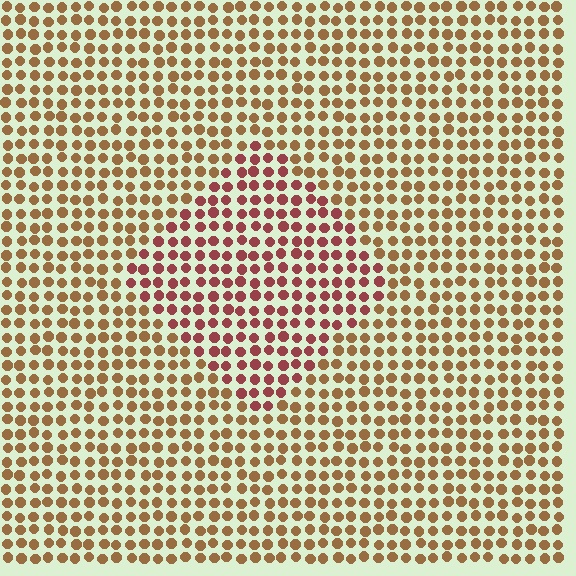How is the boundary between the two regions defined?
The boundary is defined purely by a slight shift in hue (about 37 degrees). Spacing, size, and orientation are identical on both sides.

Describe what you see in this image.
The image is filled with small brown elements in a uniform arrangement. A diamond-shaped region is visible where the elements are tinted to a slightly different hue, forming a subtle color boundary.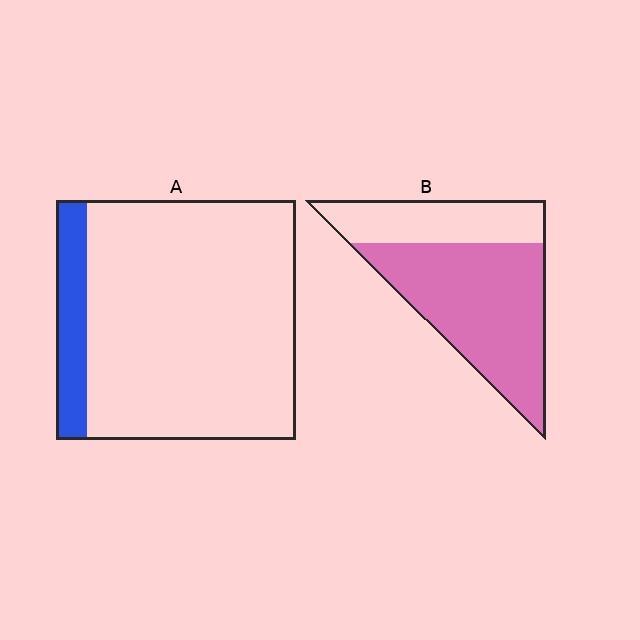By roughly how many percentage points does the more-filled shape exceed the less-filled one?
By roughly 55 percentage points (B over A).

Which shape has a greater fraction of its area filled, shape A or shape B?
Shape B.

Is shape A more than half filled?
No.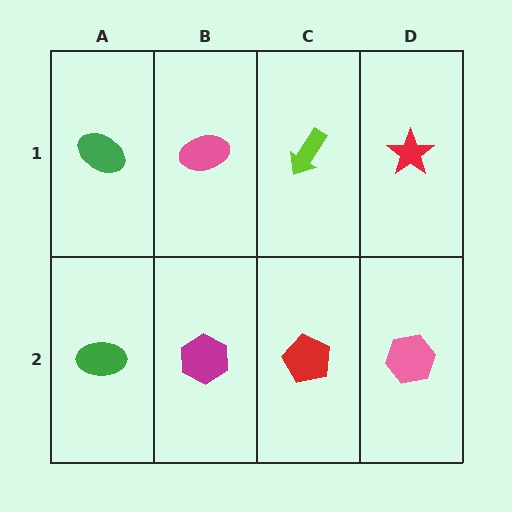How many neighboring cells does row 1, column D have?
2.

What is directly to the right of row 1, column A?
A pink ellipse.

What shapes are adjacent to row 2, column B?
A pink ellipse (row 1, column B), a green ellipse (row 2, column A), a red pentagon (row 2, column C).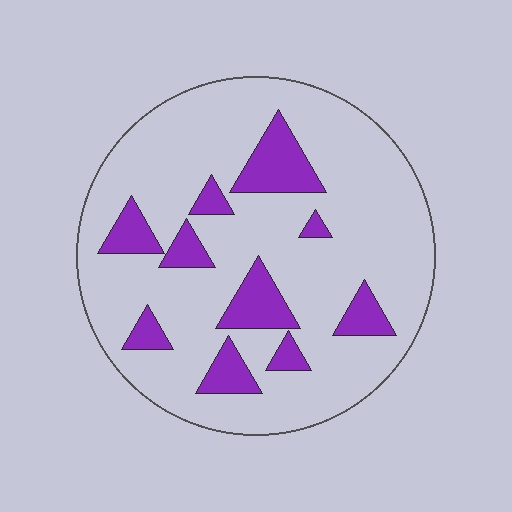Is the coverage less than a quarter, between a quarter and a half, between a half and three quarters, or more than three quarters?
Less than a quarter.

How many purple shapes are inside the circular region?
10.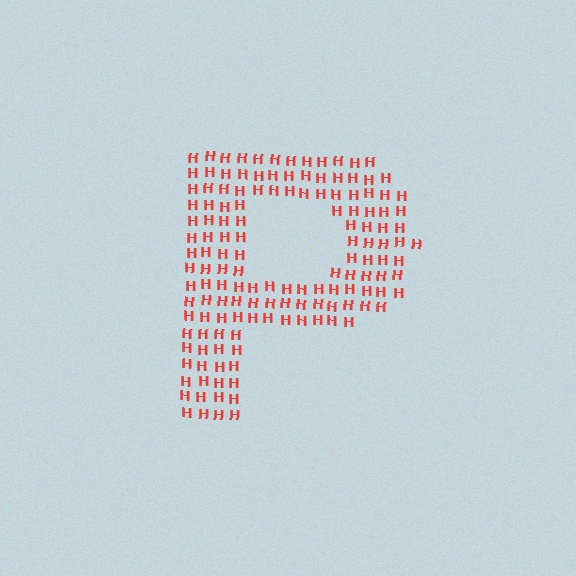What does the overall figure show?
The overall figure shows the letter P.